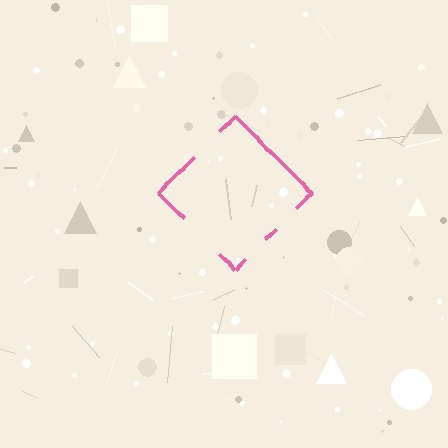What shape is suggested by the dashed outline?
The dashed outline suggests a diamond.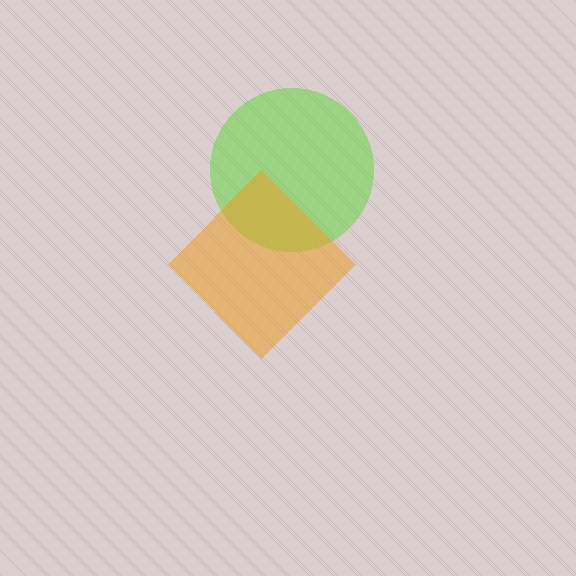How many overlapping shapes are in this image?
There are 2 overlapping shapes in the image.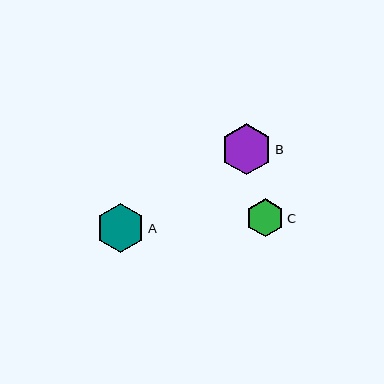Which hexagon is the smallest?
Hexagon C is the smallest with a size of approximately 38 pixels.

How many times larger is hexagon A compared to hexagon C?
Hexagon A is approximately 1.3 times the size of hexagon C.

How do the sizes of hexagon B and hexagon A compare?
Hexagon B and hexagon A are approximately the same size.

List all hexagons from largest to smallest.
From largest to smallest: B, A, C.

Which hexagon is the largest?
Hexagon B is the largest with a size of approximately 51 pixels.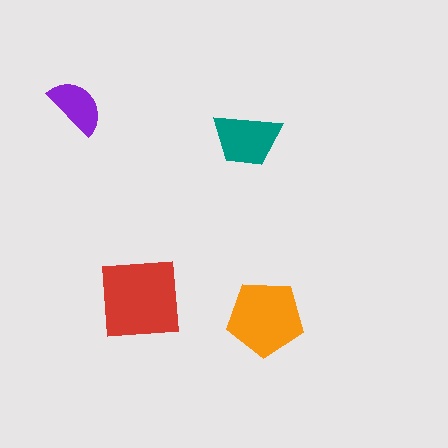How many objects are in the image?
There are 4 objects in the image.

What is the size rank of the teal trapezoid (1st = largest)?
3rd.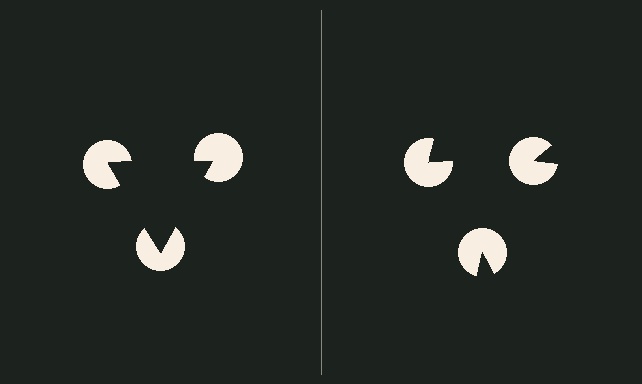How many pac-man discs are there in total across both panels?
6 — 3 on each side.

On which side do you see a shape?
An illusory triangle appears on the left side. On the right side the wedge cuts are rotated, so no coherent shape forms.